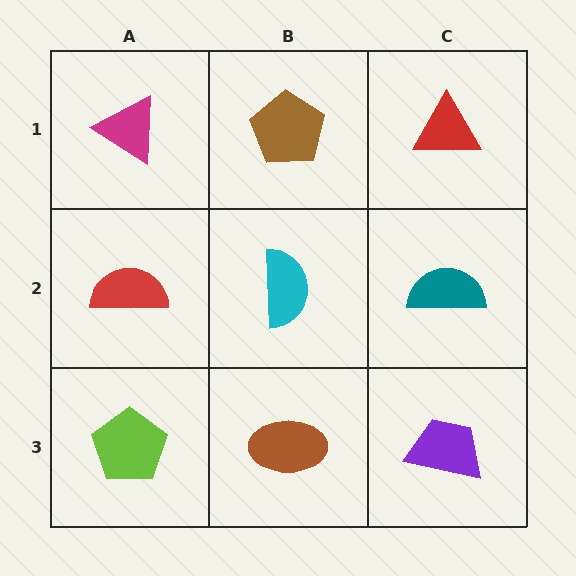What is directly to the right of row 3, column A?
A brown ellipse.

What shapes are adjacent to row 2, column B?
A brown pentagon (row 1, column B), a brown ellipse (row 3, column B), a red semicircle (row 2, column A), a teal semicircle (row 2, column C).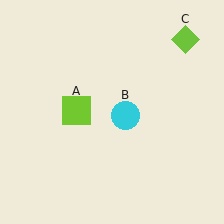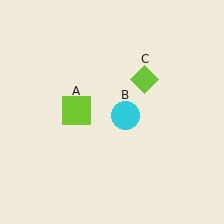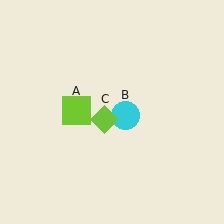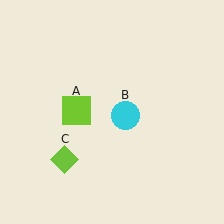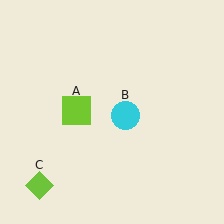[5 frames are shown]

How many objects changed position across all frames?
1 object changed position: lime diamond (object C).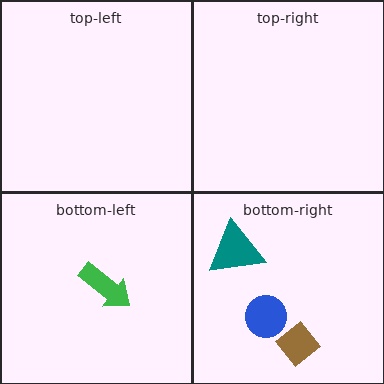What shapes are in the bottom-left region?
The green arrow.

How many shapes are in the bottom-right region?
3.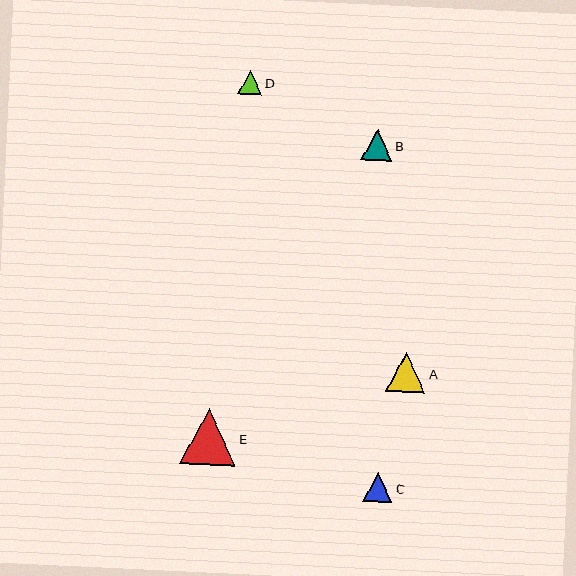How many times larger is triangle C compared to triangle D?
Triangle C is approximately 1.2 times the size of triangle D.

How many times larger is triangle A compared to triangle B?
Triangle A is approximately 1.3 times the size of triangle B.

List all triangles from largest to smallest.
From largest to smallest: E, A, B, C, D.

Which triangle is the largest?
Triangle E is the largest with a size of approximately 56 pixels.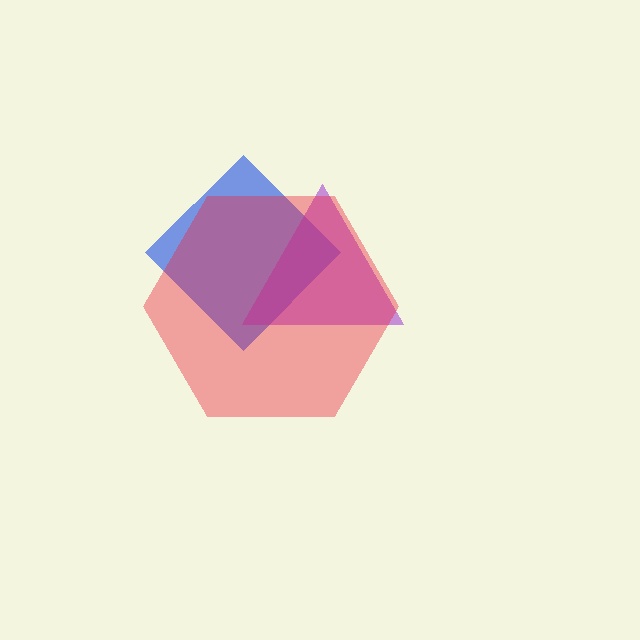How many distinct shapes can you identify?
There are 3 distinct shapes: a blue diamond, a purple triangle, a red hexagon.